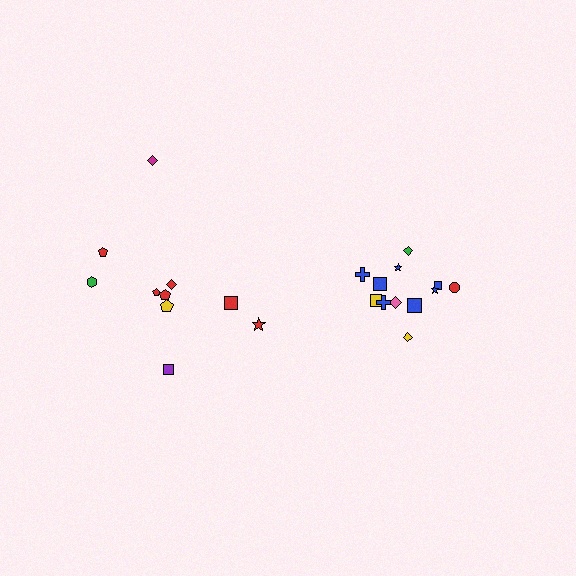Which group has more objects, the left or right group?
The right group.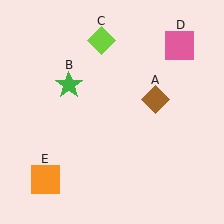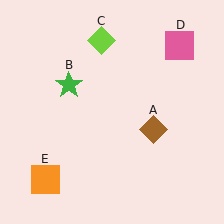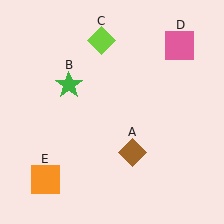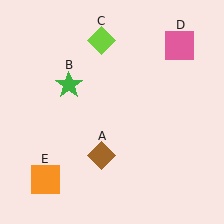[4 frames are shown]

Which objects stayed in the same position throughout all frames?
Green star (object B) and lime diamond (object C) and pink square (object D) and orange square (object E) remained stationary.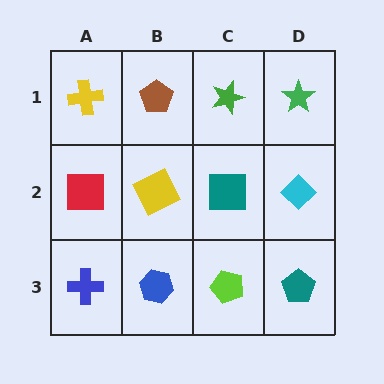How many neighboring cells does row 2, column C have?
4.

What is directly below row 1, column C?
A teal square.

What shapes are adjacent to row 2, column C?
A green star (row 1, column C), a lime pentagon (row 3, column C), a yellow square (row 2, column B), a cyan diamond (row 2, column D).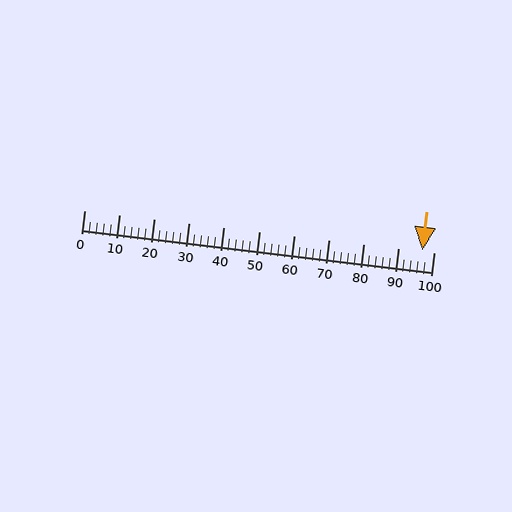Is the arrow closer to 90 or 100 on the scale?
The arrow is closer to 100.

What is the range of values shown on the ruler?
The ruler shows values from 0 to 100.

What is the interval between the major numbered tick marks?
The major tick marks are spaced 10 units apart.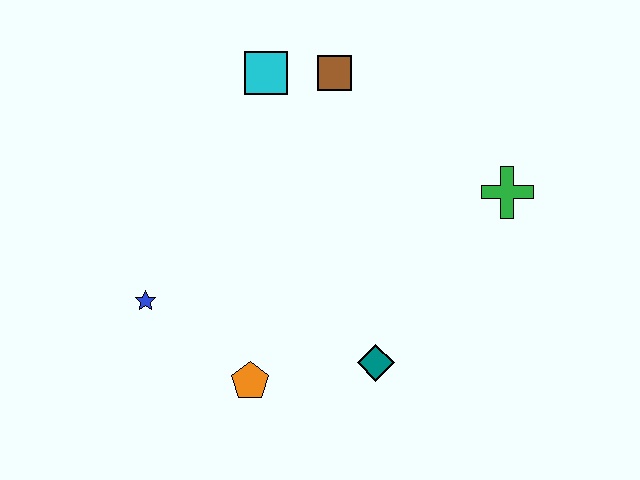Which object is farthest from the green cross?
The blue star is farthest from the green cross.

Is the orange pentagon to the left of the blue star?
No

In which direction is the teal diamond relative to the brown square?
The teal diamond is below the brown square.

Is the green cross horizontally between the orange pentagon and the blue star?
No